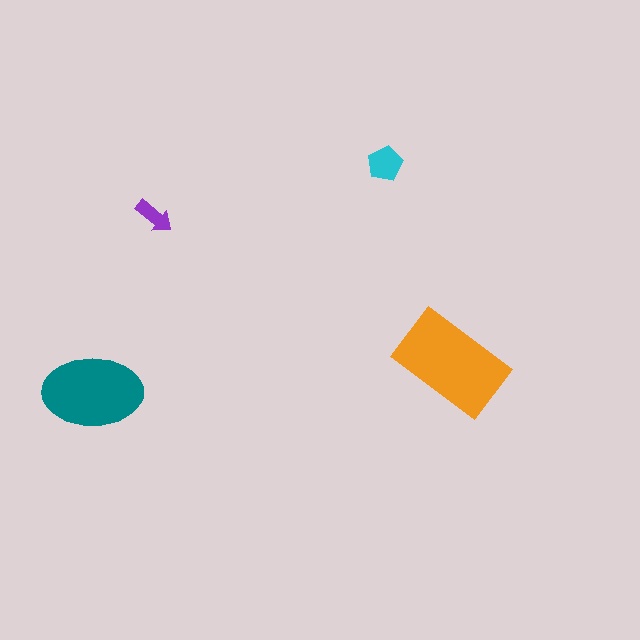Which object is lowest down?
The teal ellipse is bottommost.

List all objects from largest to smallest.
The orange rectangle, the teal ellipse, the cyan pentagon, the purple arrow.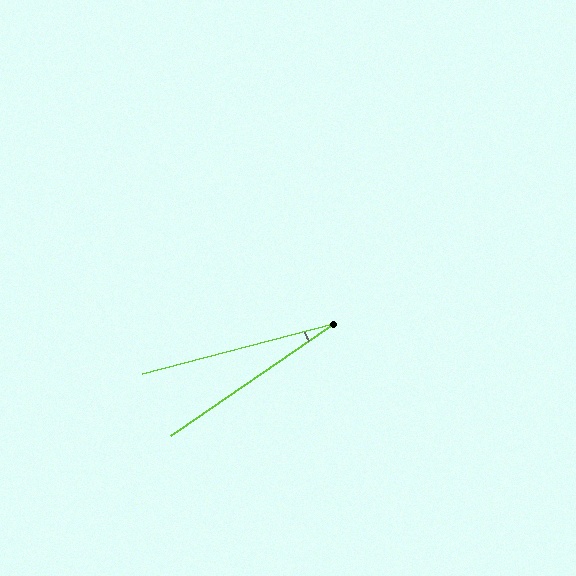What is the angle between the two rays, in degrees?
Approximately 20 degrees.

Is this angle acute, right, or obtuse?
It is acute.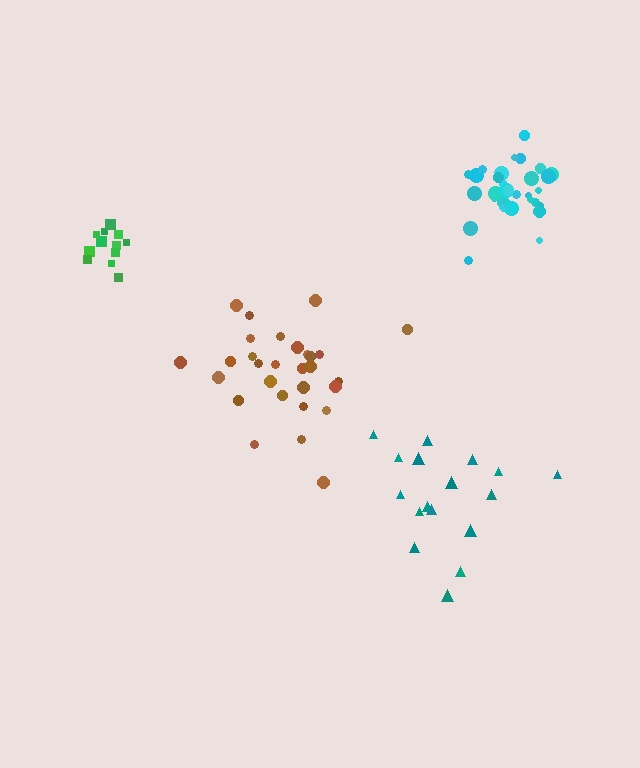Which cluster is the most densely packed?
Cyan.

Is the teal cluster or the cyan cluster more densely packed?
Cyan.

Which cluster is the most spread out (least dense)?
Teal.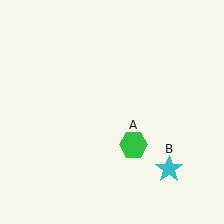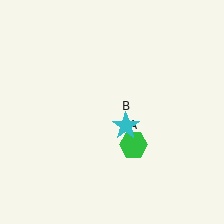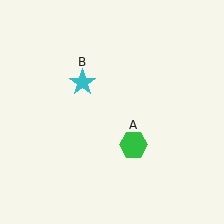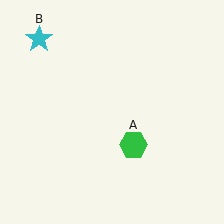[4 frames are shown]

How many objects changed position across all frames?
1 object changed position: cyan star (object B).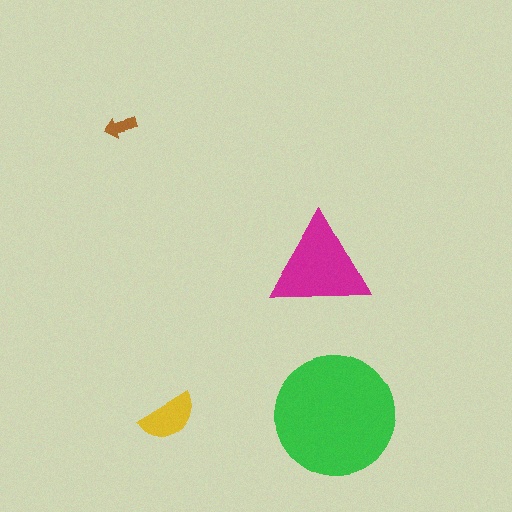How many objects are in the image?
There are 4 objects in the image.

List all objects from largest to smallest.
The green circle, the magenta triangle, the yellow semicircle, the brown arrow.